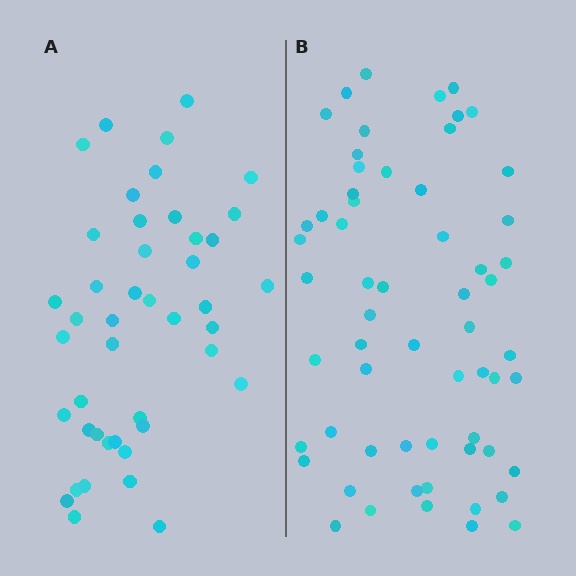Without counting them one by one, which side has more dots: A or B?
Region B (the right region) has more dots.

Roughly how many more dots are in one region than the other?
Region B has approximately 15 more dots than region A.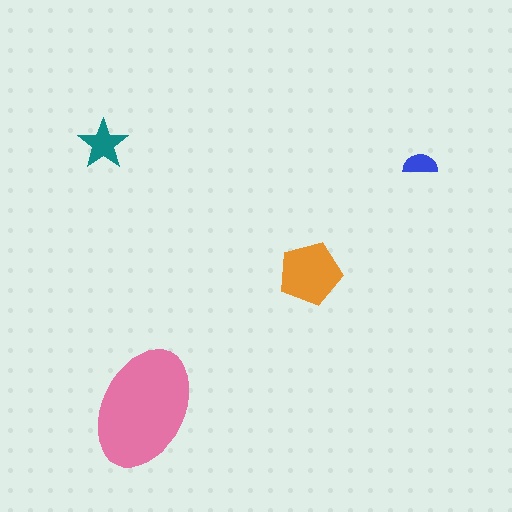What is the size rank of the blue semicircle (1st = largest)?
4th.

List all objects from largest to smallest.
The pink ellipse, the orange pentagon, the teal star, the blue semicircle.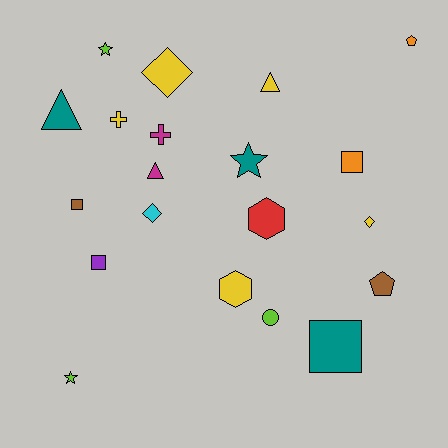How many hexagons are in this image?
There are 2 hexagons.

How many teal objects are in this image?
There are 3 teal objects.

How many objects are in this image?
There are 20 objects.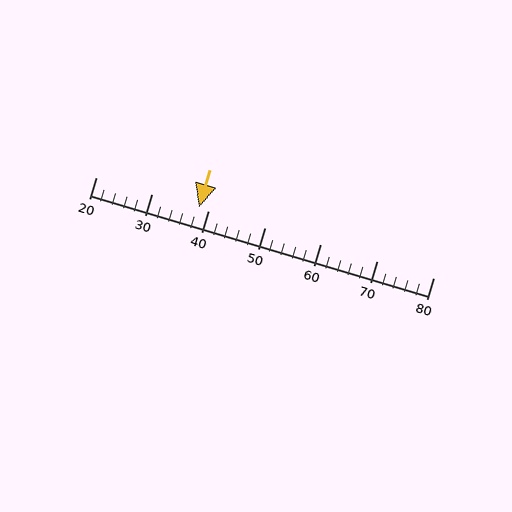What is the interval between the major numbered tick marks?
The major tick marks are spaced 10 units apart.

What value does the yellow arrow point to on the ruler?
The yellow arrow points to approximately 38.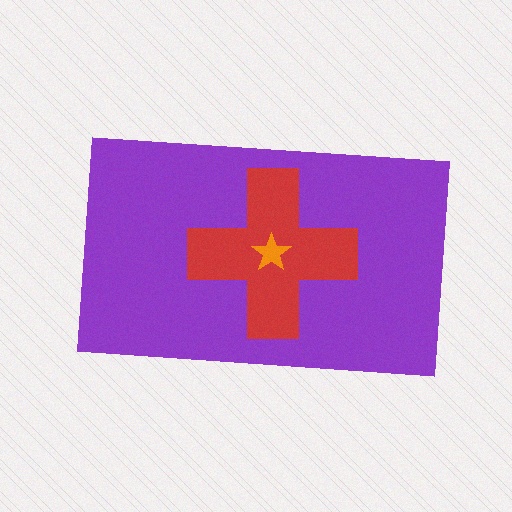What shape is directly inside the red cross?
The orange star.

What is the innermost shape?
The orange star.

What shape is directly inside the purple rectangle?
The red cross.